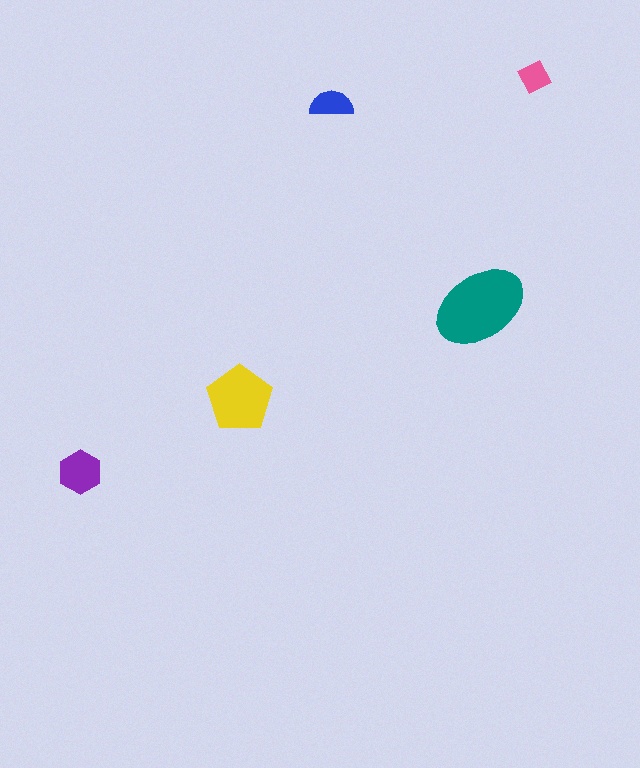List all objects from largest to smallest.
The teal ellipse, the yellow pentagon, the purple hexagon, the blue semicircle, the pink diamond.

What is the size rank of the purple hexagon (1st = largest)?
3rd.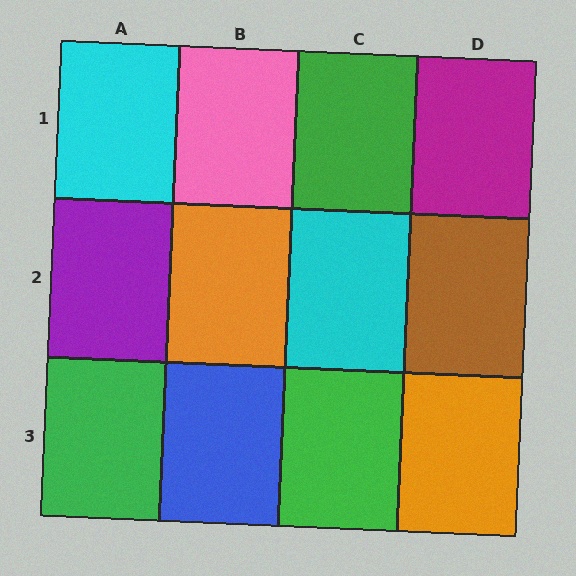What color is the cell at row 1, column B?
Pink.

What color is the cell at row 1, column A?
Cyan.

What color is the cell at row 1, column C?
Green.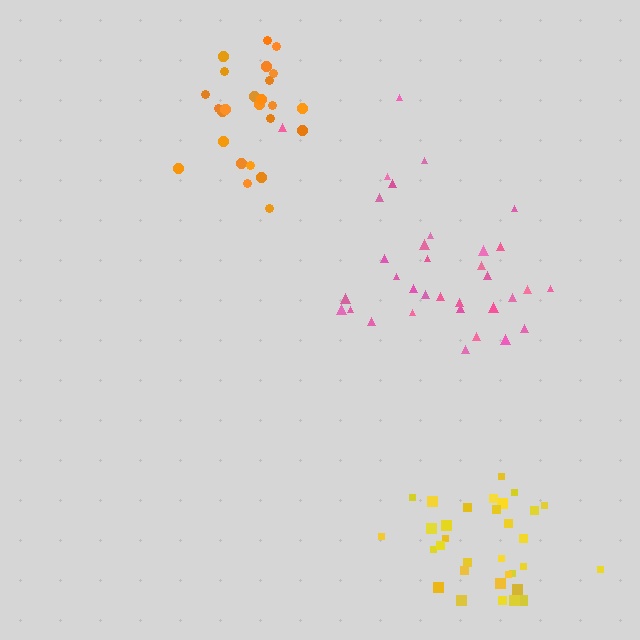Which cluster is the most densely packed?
Yellow.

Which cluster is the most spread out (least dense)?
Pink.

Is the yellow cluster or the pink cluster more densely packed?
Yellow.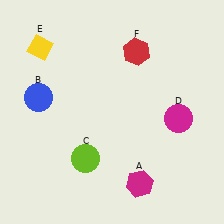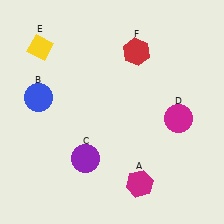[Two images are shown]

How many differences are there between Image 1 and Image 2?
There is 1 difference between the two images.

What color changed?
The circle (C) changed from lime in Image 1 to purple in Image 2.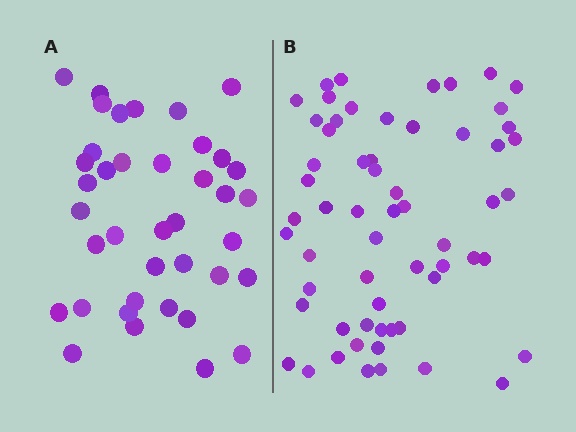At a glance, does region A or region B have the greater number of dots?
Region B (the right region) has more dots.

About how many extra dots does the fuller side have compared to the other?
Region B has approximately 20 more dots than region A.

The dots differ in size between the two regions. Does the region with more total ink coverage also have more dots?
No. Region A has more total ink coverage because its dots are larger, but region B actually contains more individual dots. Total area can be misleading — the number of items is what matters here.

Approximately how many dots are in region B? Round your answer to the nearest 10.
About 60 dots.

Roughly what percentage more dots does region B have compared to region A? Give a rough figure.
About 55% more.